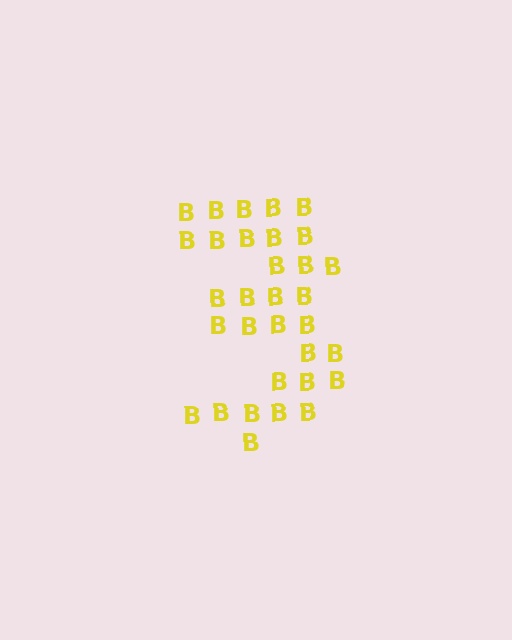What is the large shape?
The large shape is the digit 3.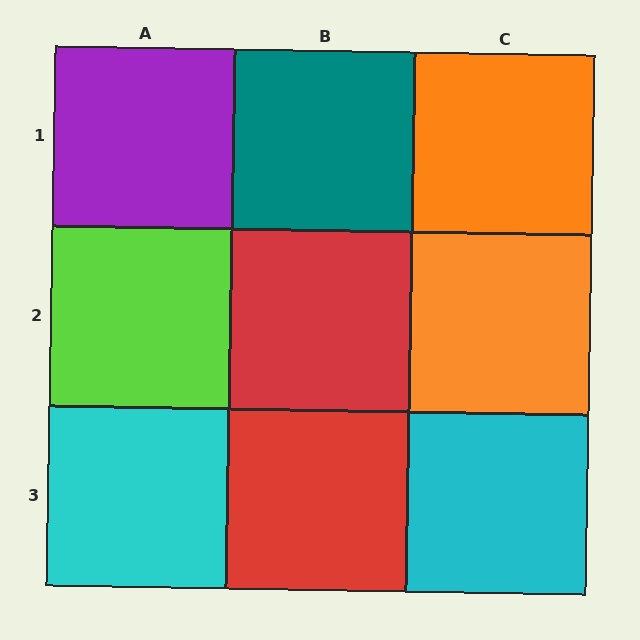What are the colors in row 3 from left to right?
Cyan, red, cyan.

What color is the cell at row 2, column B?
Red.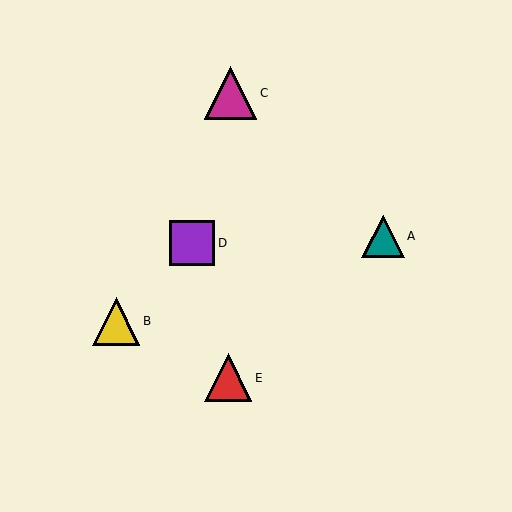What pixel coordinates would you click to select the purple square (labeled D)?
Click at (192, 243) to select the purple square D.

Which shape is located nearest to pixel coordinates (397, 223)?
The teal triangle (labeled A) at (383, 237) is nearest to that location.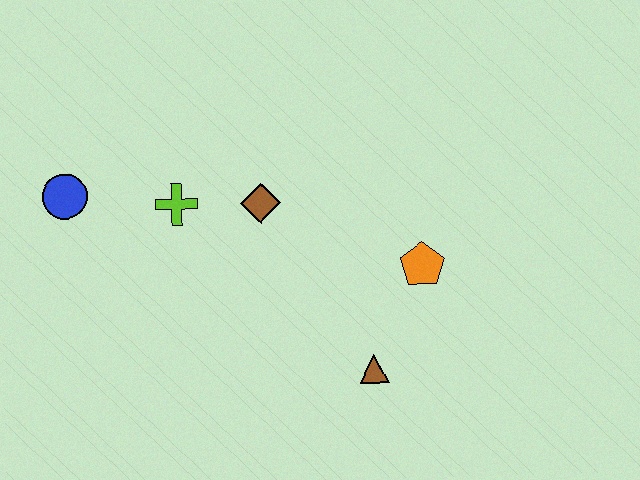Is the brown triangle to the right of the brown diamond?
Yes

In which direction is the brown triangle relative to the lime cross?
The brown triangle is to the right of the lime cross.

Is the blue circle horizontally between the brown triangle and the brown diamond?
No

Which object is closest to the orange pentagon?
The brown triangle is closest to the orange pentagon.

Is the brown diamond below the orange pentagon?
No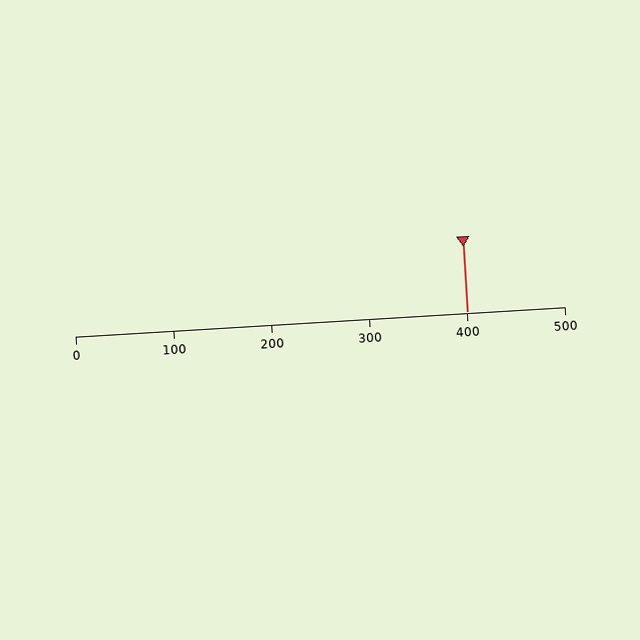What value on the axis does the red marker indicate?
The marker indicates approximately 400.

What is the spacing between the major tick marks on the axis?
The major ticks are spaced 100 apart.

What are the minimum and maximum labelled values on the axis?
The axis runs from 0 to 500.